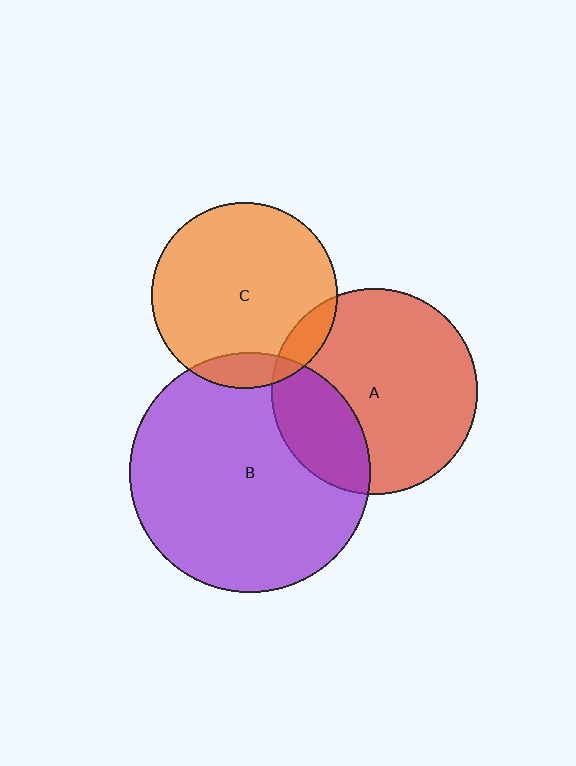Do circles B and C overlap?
Yes.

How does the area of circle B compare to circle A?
Approximately 1.4 times.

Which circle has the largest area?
Circle B (purple).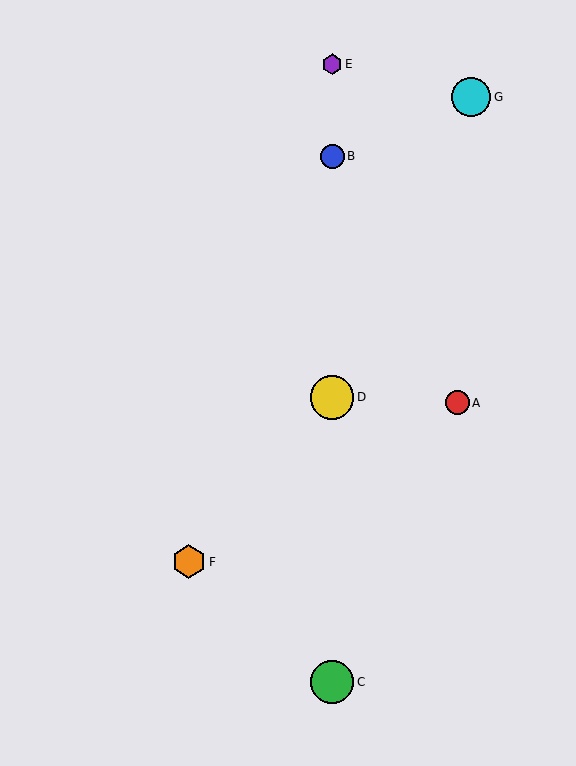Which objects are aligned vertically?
Objects B, C, D, E are aligned vertically.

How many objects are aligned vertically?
4 objects (B, C, D, E) are aligned vertically.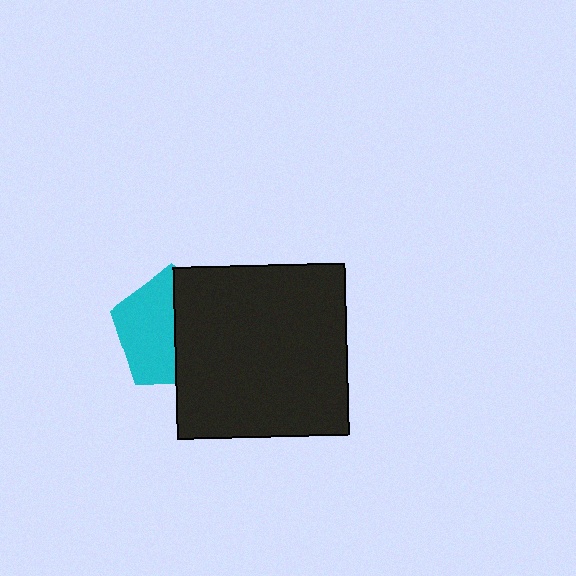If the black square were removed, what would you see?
You would see the complete cyan pentagon.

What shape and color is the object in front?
The object in front is a black square.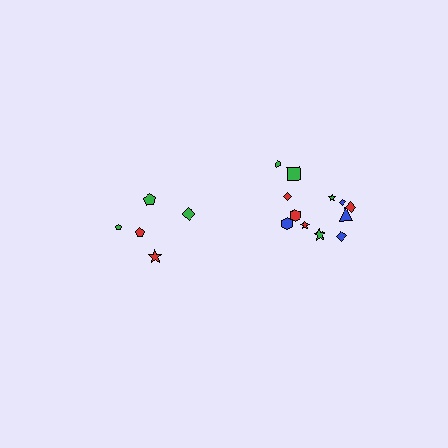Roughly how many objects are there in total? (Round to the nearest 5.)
Roughly 15 objects in total.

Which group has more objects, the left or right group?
The right group.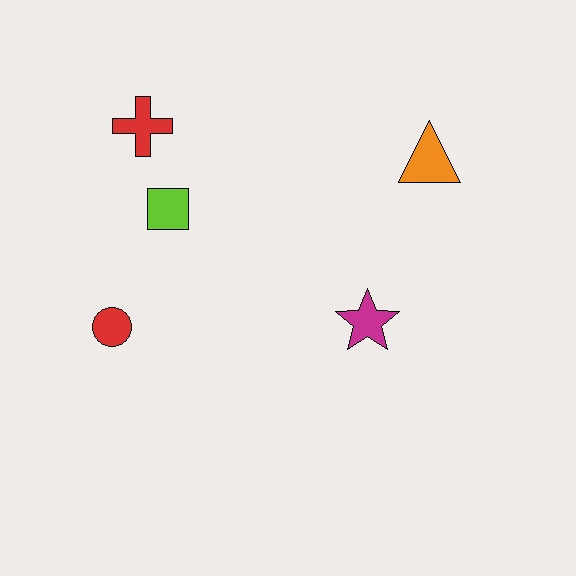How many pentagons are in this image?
There are no pentagons.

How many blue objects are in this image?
There are no blue objects.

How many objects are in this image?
There are 5 objects.